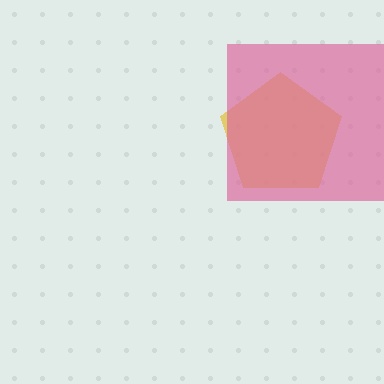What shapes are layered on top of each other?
The layered shapes are: a yellow pentagon, a pink square.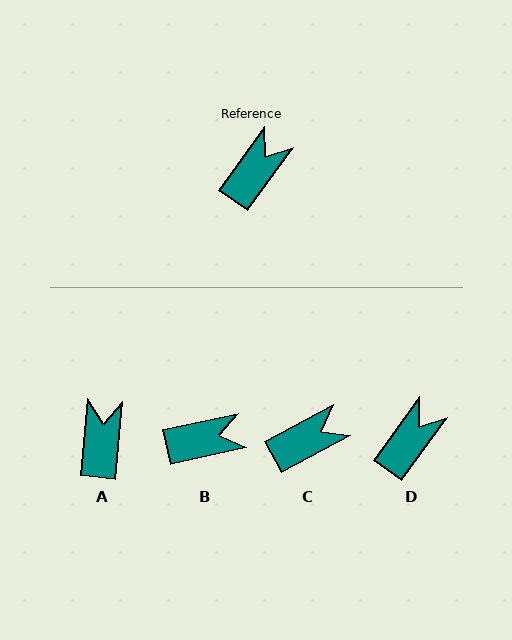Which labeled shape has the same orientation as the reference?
D.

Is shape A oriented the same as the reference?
No, it is off by about 30 degrees.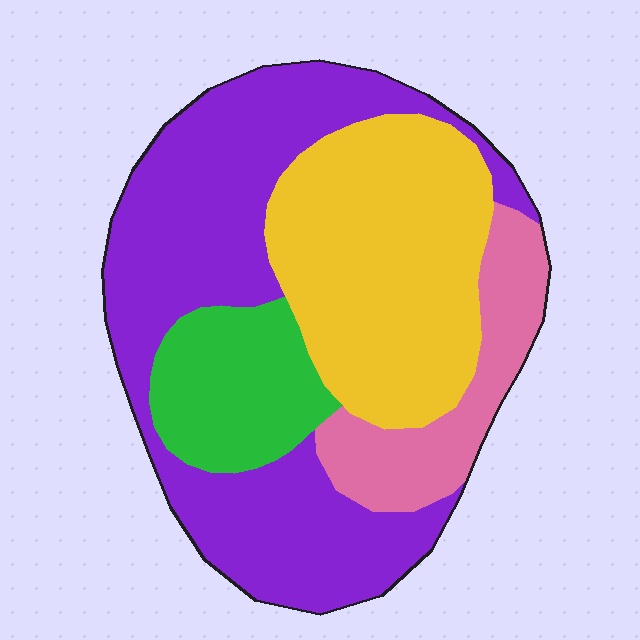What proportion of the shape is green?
Green takes up about one eighth (1/8) of the shape.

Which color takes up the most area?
Purple, at roughly 45%.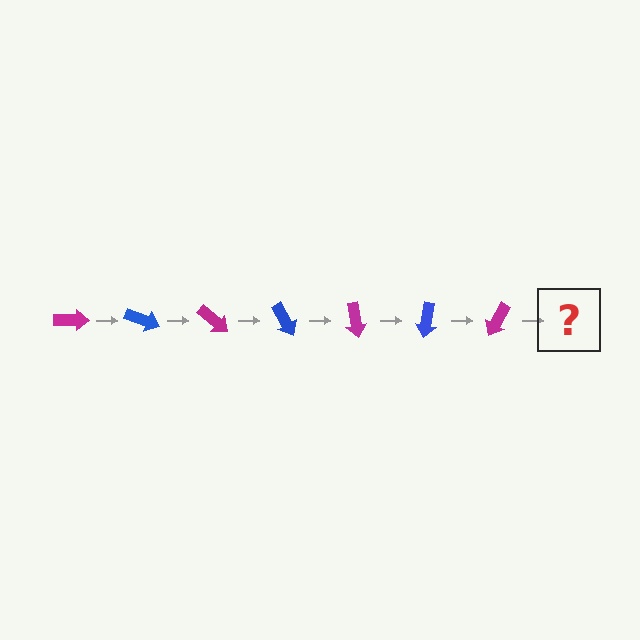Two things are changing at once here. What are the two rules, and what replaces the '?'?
The two rules are that it rotates 20 degrees each step and the color cycles through magenta and blue. The '?' should be a blue arrow, rotated 140 degrees from the start.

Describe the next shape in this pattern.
It should be a blue arrow, rotated 140 degrees from the start.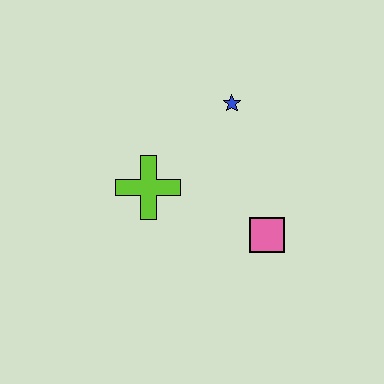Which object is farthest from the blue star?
The pink square is farthest from the blue star.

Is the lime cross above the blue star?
No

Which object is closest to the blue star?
The lime cross is closest to the blue star.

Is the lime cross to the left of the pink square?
Yes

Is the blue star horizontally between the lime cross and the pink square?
Yes